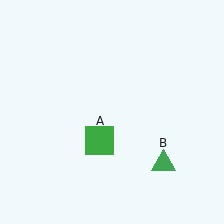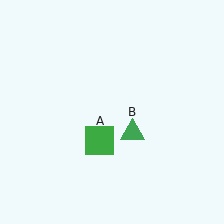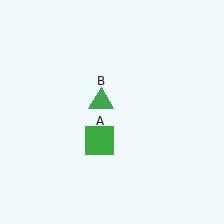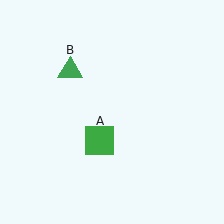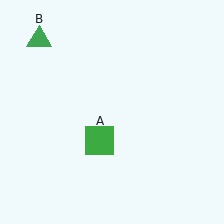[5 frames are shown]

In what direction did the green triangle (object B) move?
The green triangle (object B) moved up and to the left.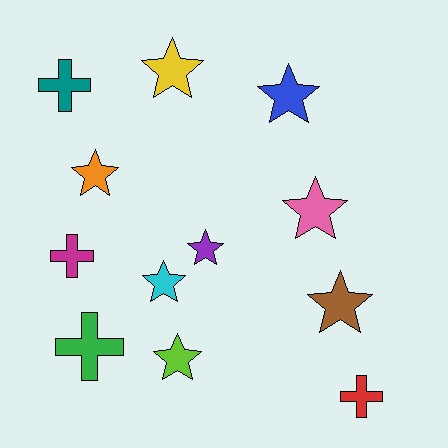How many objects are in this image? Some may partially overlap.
There are 12 objects.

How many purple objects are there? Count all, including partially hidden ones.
There is 1 purple object.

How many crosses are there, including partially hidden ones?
There are 4 crosses.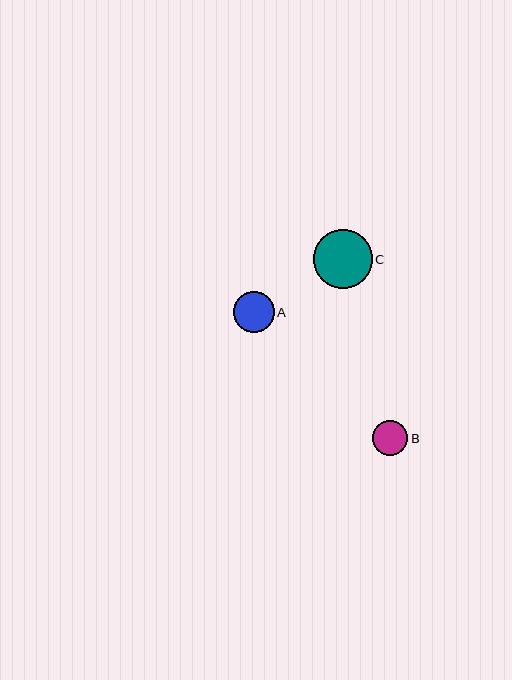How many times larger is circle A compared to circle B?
Circle A is approximately 1.2 times the size of circle B.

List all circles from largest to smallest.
From largest to smallest: C, A, B.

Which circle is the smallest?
Circle B is the smallest with a size of approximately 35 pixels.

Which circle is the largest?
Circle C is the largest with a size of approximately 59 pixels.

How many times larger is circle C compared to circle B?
Circle C is approximately 1.7 times the size of circle B.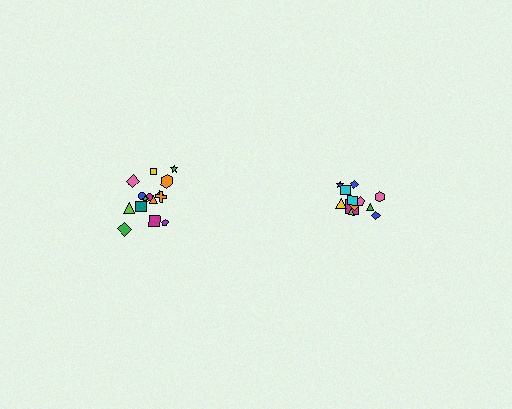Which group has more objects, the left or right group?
The left group.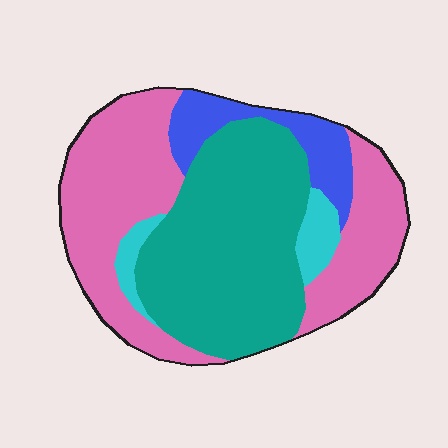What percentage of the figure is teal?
Teal takes up about two fifths (2/5) of the figure.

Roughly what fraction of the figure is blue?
Blue covers about 10% of the figure.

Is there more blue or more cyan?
Blue.